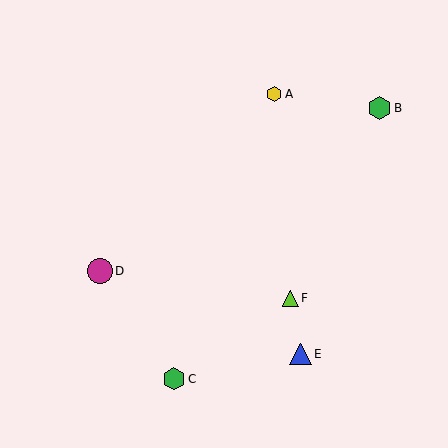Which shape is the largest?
The magenta circle (labeled D) is the largest.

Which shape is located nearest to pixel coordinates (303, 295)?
The lime triangle (labeled F) at (290, 298) is nearest to that location.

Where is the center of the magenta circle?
The center of the magenta circle is at (100, 271).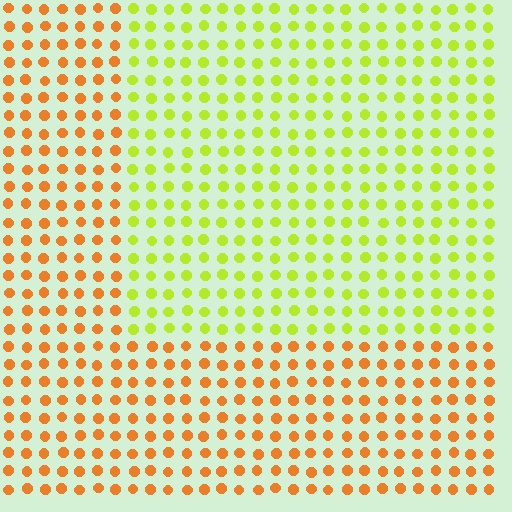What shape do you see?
I see a rectangle.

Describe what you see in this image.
The image is filled with small orange elements in a uniform arrangement. A rectangle-shaped region is visible where the elements are tinted to a slightly different hue, forming a subtle color boundary.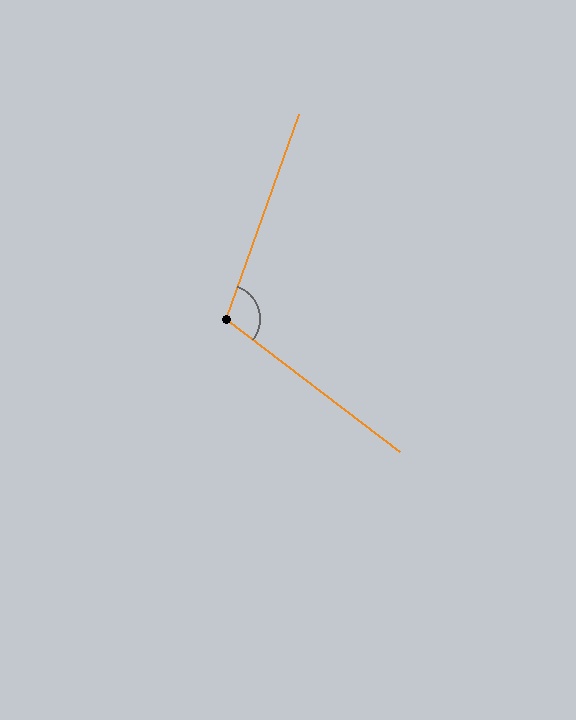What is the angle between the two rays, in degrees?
Approximately 108 degrees.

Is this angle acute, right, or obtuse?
It is obtuse.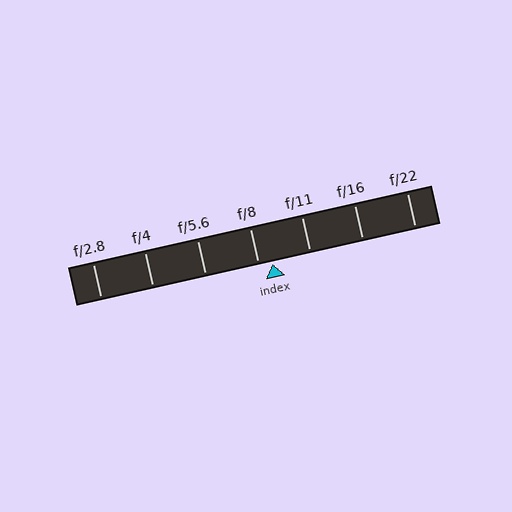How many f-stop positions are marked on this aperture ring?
There are 7 f-stop positions marked.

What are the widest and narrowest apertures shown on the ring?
The widest aperture shown is f/2.8 and the narrowest is f/22.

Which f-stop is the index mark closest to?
The index mark is closest to f/8.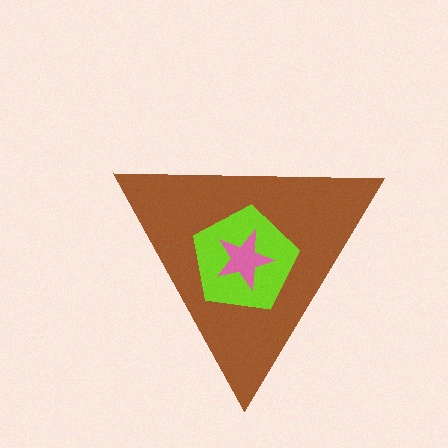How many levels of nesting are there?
3.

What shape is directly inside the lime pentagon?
The pink star.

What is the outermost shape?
The brown triangle.